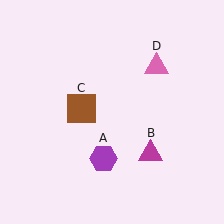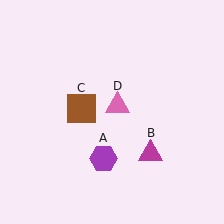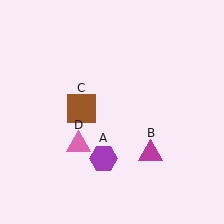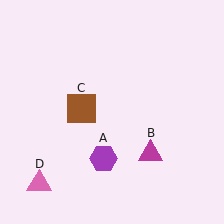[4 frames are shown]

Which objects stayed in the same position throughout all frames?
Purple hexagon (object A) and magenta triangle (object B) and brown square (object C) remained stationary.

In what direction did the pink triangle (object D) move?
The pink triangle (object D) moved down and to the left.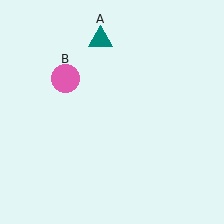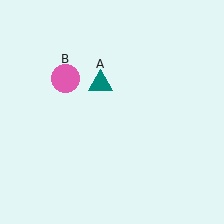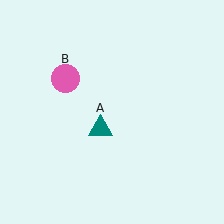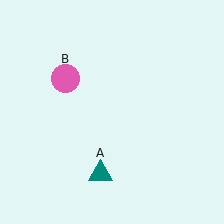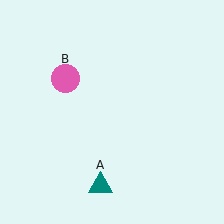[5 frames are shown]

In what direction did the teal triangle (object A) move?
The teal triangle (object A) moved down.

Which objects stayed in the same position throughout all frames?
Pink circle (object B) remained stationary.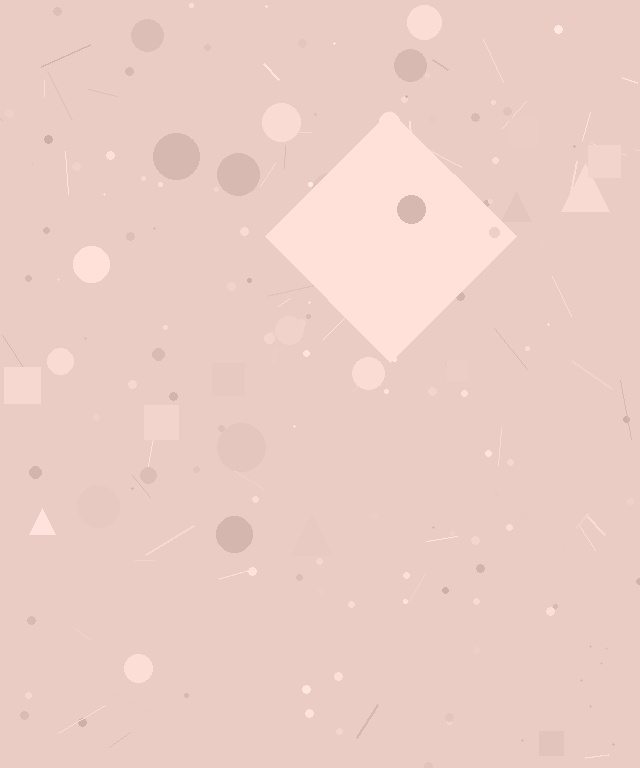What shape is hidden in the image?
A diamond is hidden in the image.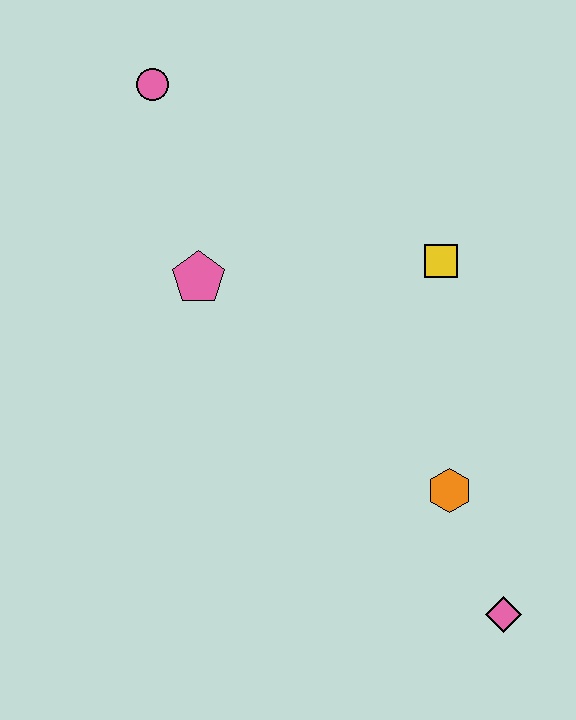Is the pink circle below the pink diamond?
No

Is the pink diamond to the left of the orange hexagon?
No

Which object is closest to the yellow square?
The orange hexagon is closest to the yellow square.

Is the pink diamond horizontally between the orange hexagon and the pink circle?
No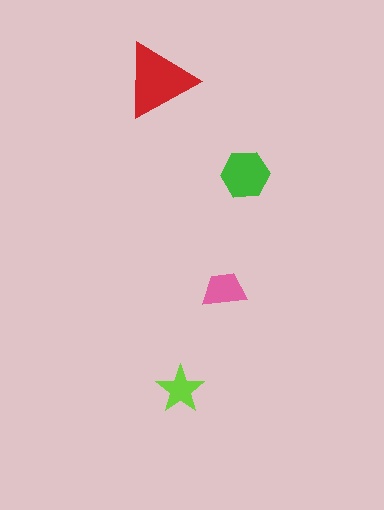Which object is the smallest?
The lime star.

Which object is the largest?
The red triangle.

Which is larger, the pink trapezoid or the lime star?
The pink trapezoid.